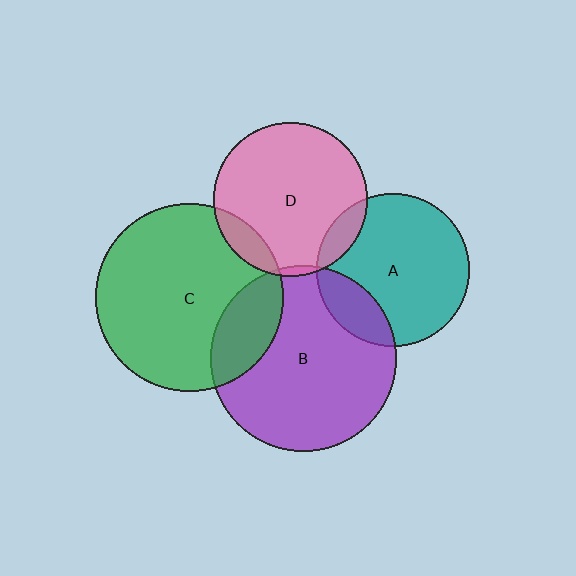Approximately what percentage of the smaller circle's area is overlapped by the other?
Approximately 10%.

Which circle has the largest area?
Circle C (green).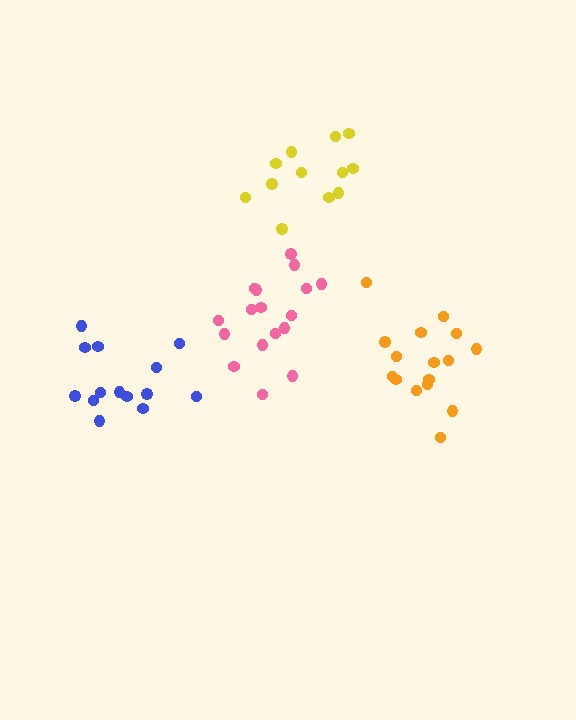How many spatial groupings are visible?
There are 4 spatial groupings.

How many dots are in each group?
Group 1: 14 dots, Group 2: 12 dots, Group 3: 16 dots, Group 4: 17 dots (59 total).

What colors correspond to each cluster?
The clusters are colored: blue, yellow, orange, pink.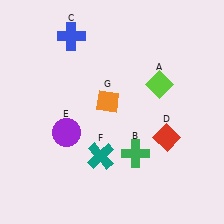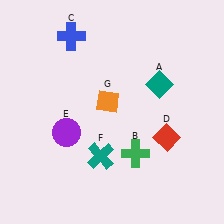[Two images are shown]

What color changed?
The diamond (A) changed from lime in Image 1 to teal in Image 2.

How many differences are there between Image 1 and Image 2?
There is 1 difference between the two images.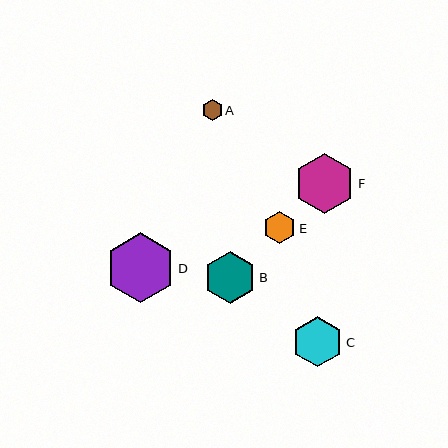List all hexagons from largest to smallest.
From largest to smallest: D, F, B, C, E, A.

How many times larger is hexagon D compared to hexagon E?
Hexagon D is approximately 2.2 times the size of hexagon E.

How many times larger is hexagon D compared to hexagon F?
Hexagon D is approximately 1.2 times the size of hexagon F.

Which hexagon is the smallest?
Hexagon A is the smallest with a size of approximately 21 pixels.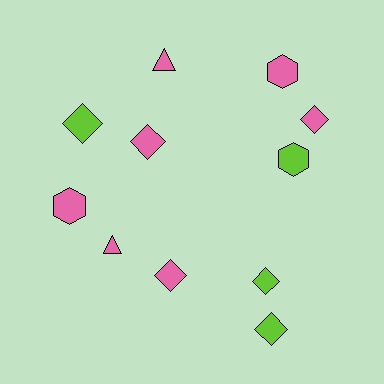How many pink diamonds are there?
There are 3 pink diamonds.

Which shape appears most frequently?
Diamond, with 6 objects.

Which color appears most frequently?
Pink, with 7 objects.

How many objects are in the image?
There are 11 objects.